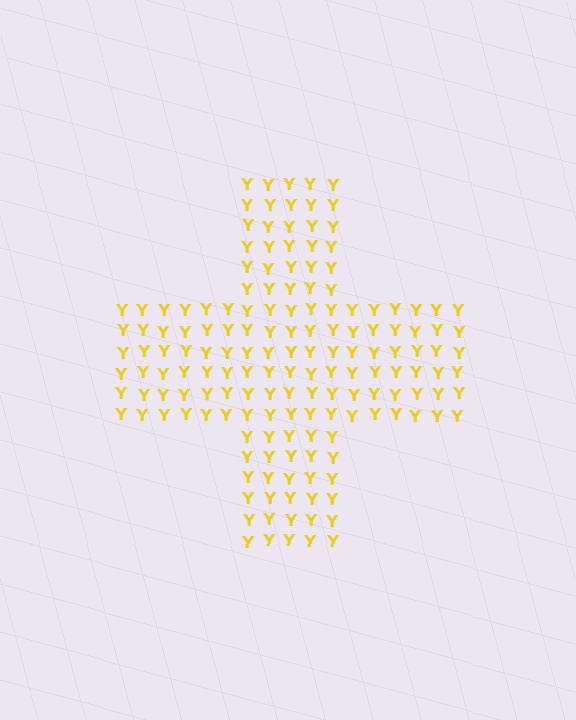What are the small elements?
The small elements are letter Y's.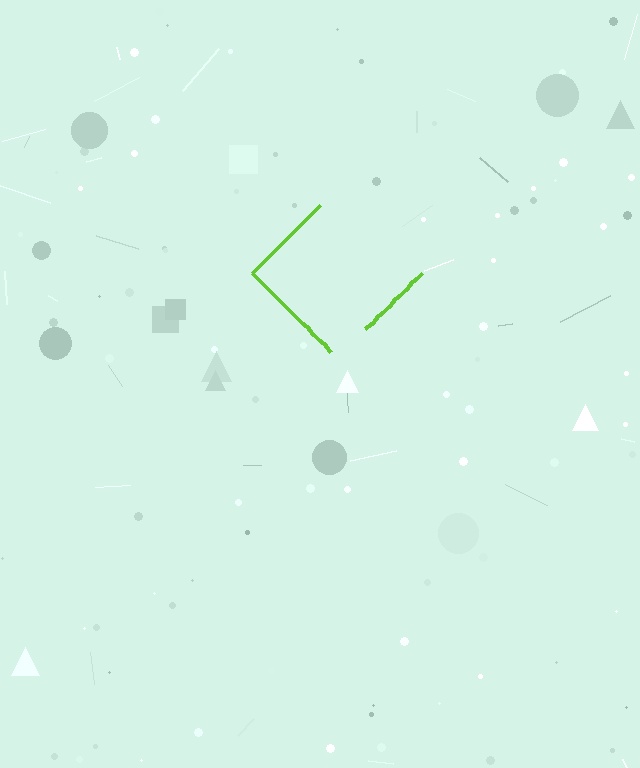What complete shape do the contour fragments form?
The contour fragments form a diamond.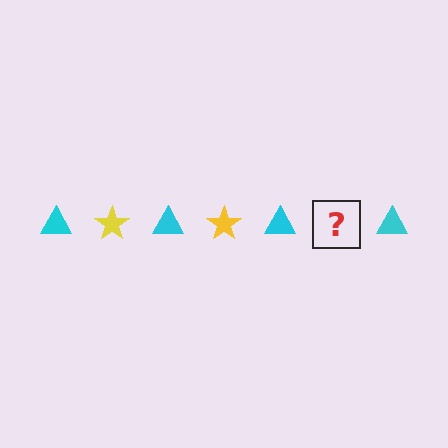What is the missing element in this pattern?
The missing element is a yellow star.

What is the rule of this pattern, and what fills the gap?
The rule is that the pattern alternates between cyan triangle and yellow star. The gap should be filled with a yellow star.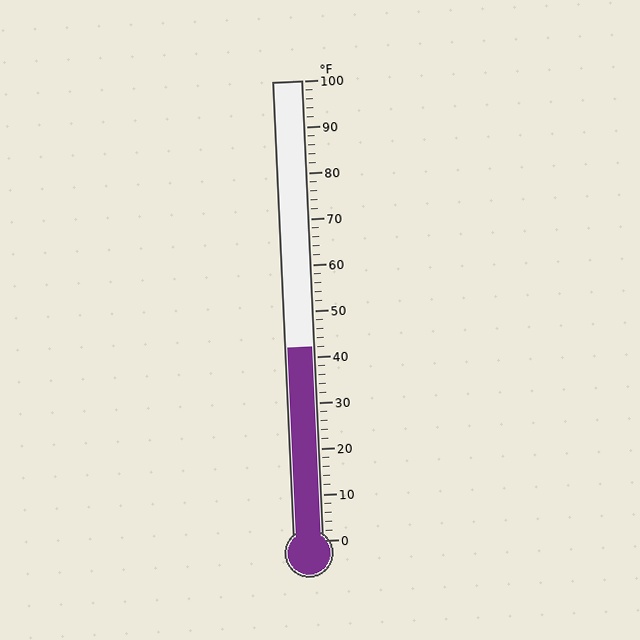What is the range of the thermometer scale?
The thermometer scale ranges from 0°F to 100°F.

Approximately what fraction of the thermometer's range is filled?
The thermometer is filled to approximately 40% of its range.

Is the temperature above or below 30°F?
The temperature is above 30°F.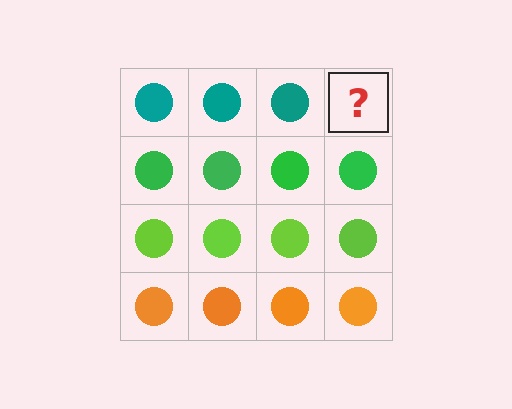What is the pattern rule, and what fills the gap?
The rule is that each row has a consistent color. The gap should be filled with a teal circle.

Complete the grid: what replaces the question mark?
The question mark should be replaced with a teal circle.